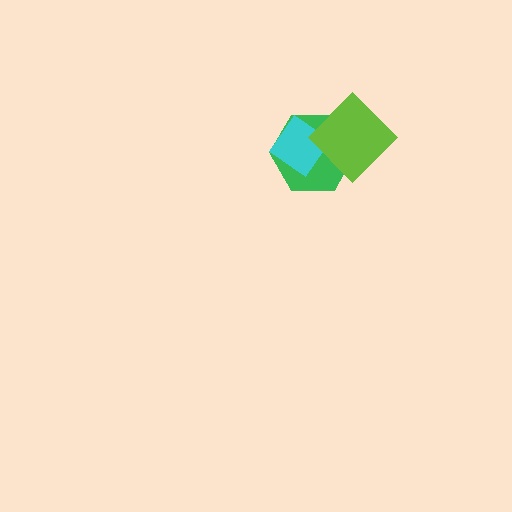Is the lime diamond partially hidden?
No, no other shape covers it.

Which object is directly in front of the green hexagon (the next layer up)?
The cyan diamond is directly in front of the green hexagon.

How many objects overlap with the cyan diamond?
2 objects overlap with the cyan diamond.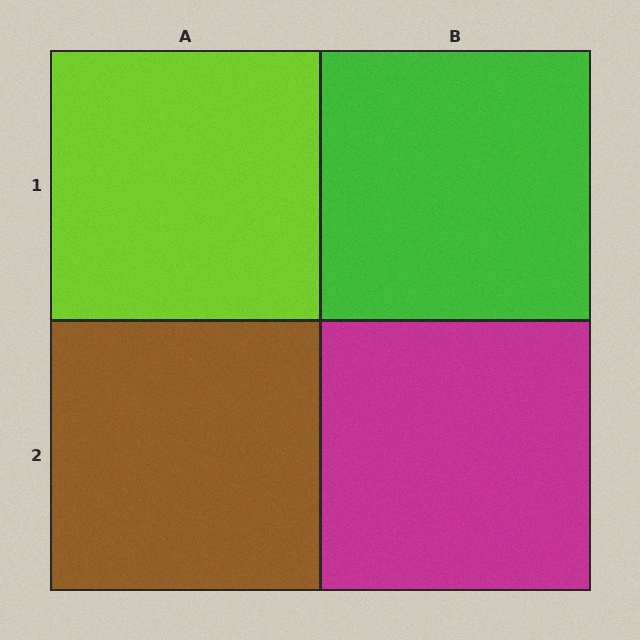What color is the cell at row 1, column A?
Lime.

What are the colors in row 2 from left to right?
Brown, magenta.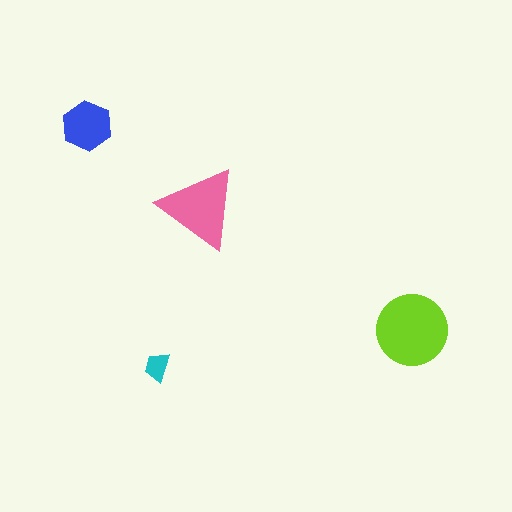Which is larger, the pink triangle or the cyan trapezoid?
The pink triangle.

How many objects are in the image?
There are 4 objects in the image.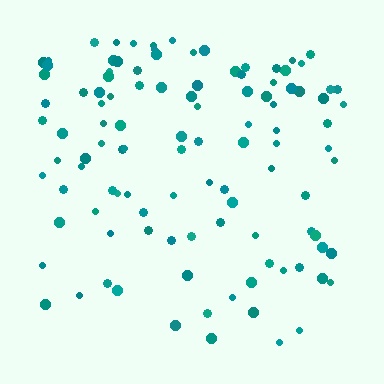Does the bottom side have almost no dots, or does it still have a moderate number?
Still a moderate number, just noticeably fewer than the top.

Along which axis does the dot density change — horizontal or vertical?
Vertical.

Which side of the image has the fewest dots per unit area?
The bottom.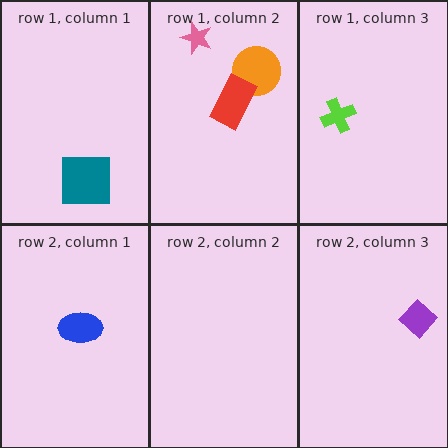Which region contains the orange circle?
The row 1, column 2 region.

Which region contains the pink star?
The row 1, column 2 region.